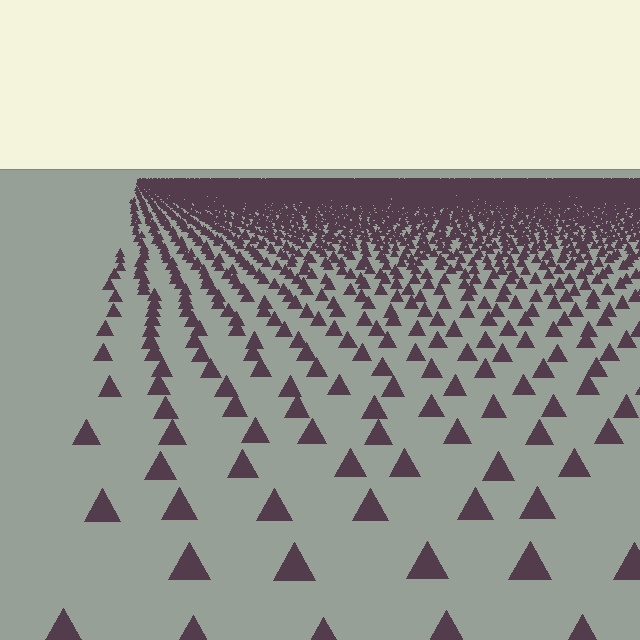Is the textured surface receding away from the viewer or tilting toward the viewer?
The surface is receding away from the viewer. Texture elements get smaller and denser toward the top.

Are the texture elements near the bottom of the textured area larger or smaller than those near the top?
Larger. Near the bottom, elements are closer to the viewer and appear at a bigger on-screen size.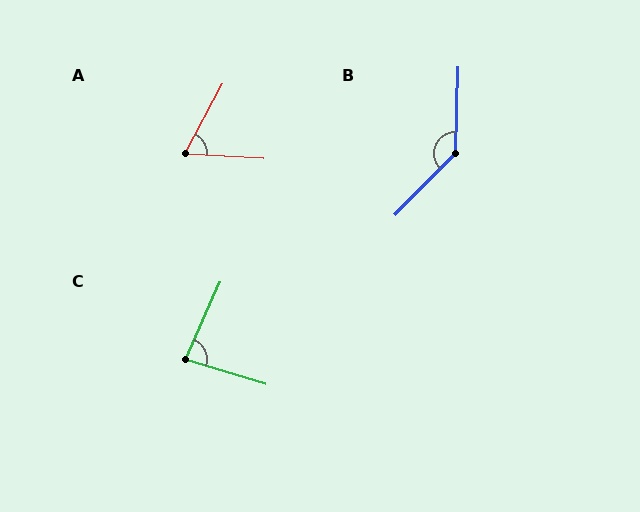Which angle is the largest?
B, at approximately 138 degrees.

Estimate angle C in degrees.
Approximately 83 degrees.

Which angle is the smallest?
A, at approximately 65 degrees.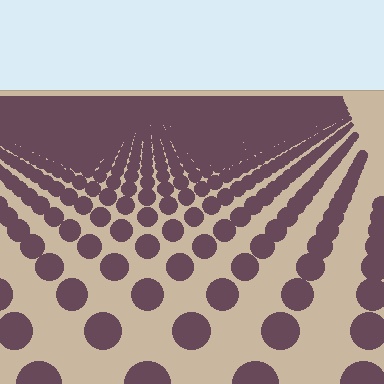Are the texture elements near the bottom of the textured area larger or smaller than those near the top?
Larger. Near the bottom, elements are closer to the viewer and appear at a bigger on-screen size.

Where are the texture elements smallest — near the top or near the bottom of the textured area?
Near the top.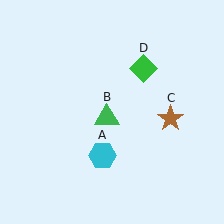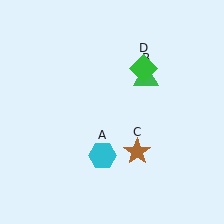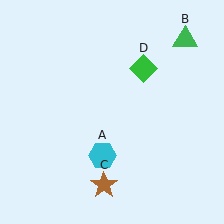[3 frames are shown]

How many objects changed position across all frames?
2 objects changed position: green triangle (object B), brown star (object C).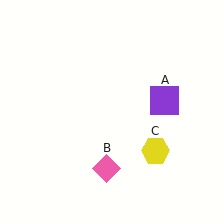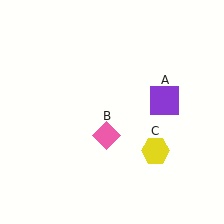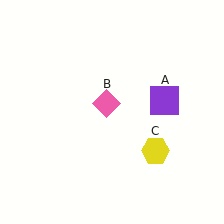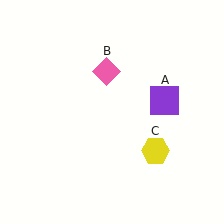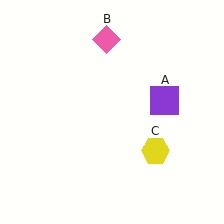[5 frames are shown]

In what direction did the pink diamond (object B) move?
The pink diamond (object B) moved up.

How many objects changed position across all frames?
1 object changed position: pink diamond (object B).